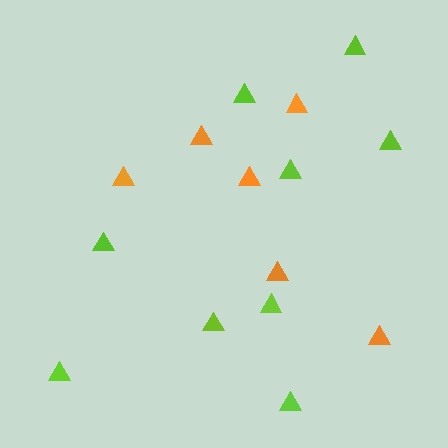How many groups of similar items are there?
There are 2 groups: one group of orange triangles (6) and one group of lime triangles (9).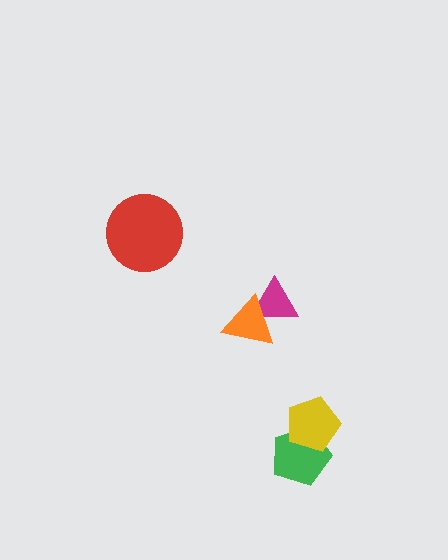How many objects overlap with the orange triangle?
1 object overlaps with the orange triangle.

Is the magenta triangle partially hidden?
Yes, it is partially covered by another shape.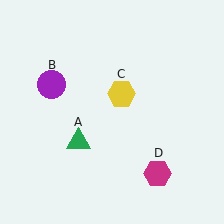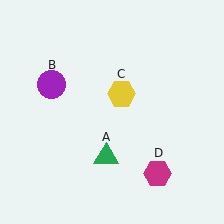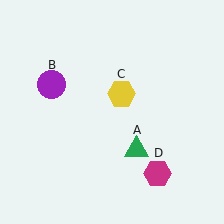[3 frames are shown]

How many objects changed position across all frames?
1 object changed position: green triangle (object A).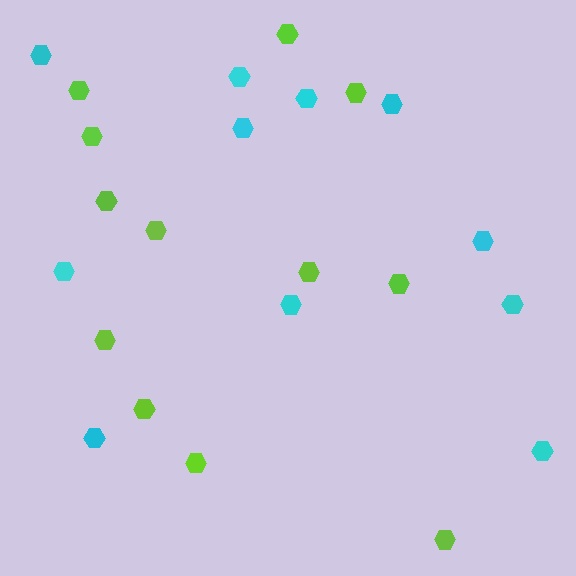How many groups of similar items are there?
There are 2 groups: one group of cyan hexagons (11) and one group of lime hexagons (12).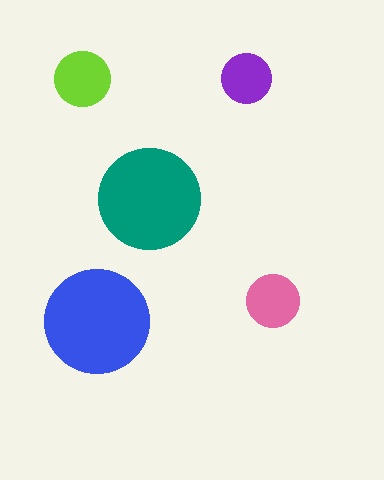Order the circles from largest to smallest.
the blue one, the teal one, the lime one, the pink one, the purple one.